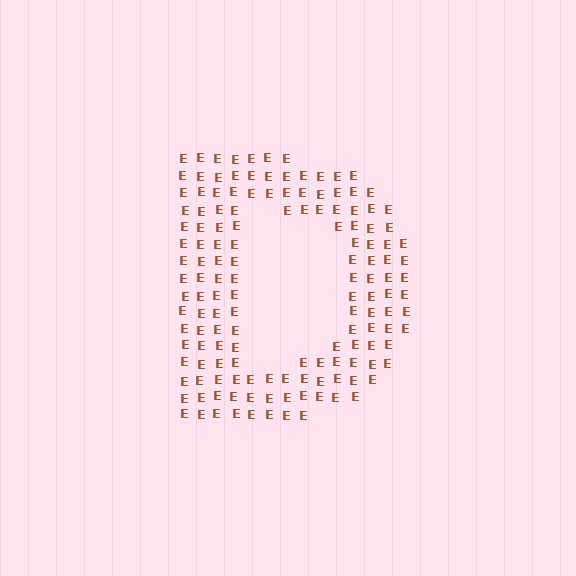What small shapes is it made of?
It is made of small letter E's.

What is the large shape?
The large shape is the letter D.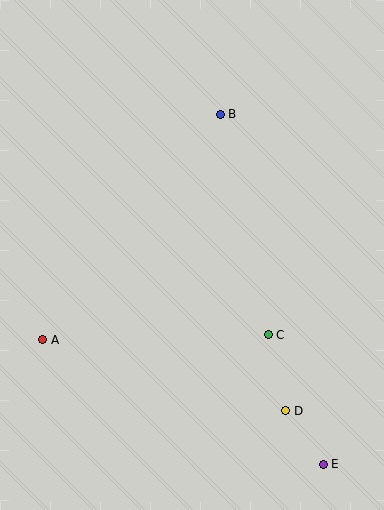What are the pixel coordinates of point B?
Point B is at (220, 114).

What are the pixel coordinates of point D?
Point D is at (286, 411).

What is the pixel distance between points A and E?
The distance between A and E is 307 pixels.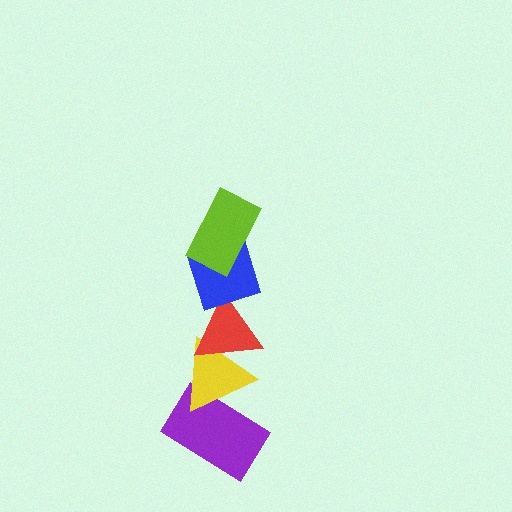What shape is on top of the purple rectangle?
The yellow triangle is on top of the purple rectangle.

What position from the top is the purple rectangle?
The purple rectangle is 5th from the top.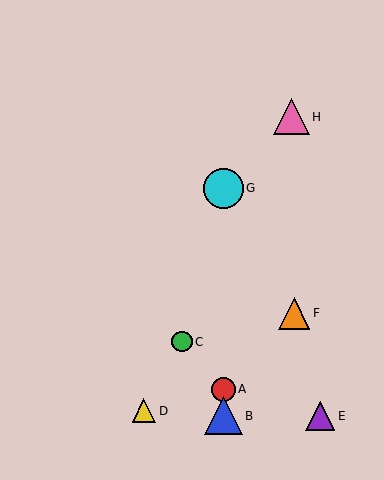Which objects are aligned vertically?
Objects A, B, G are aligned vertically.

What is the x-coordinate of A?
Object A is at x≈223.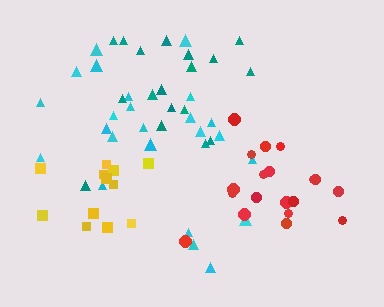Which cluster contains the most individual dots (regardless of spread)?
Cyan (24).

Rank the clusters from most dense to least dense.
red, yellow, cyan, teal.